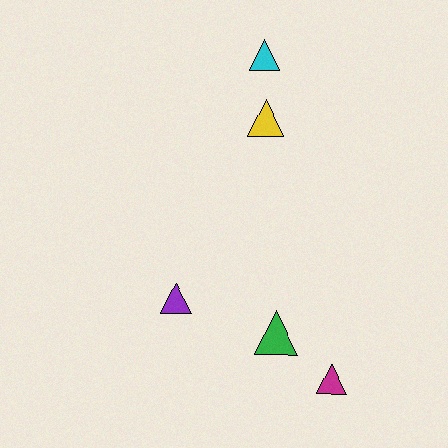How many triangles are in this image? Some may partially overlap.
There are 5 triangles.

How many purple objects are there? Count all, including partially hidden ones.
There is 1 purple object.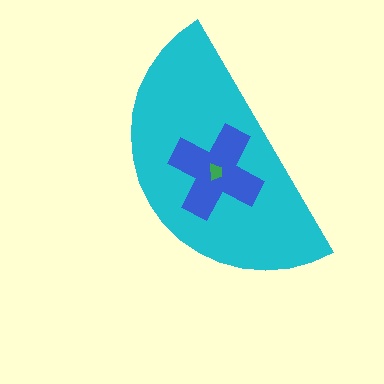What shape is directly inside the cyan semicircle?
The blue cross.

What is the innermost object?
The green trapezoid.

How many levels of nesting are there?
3.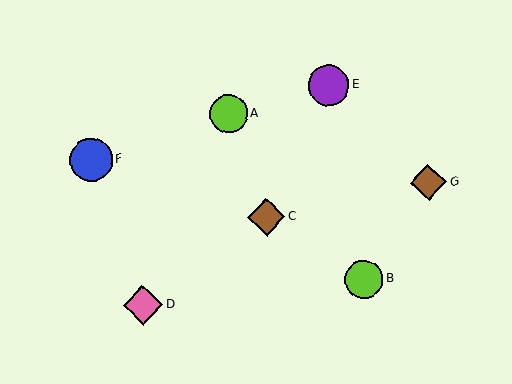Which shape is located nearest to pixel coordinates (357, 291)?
The lime circle (labeled B) at (364, 279) is nearest to that location.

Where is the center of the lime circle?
The center of the lime circle is at (364, 279).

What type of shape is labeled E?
Shape E is a purple circle.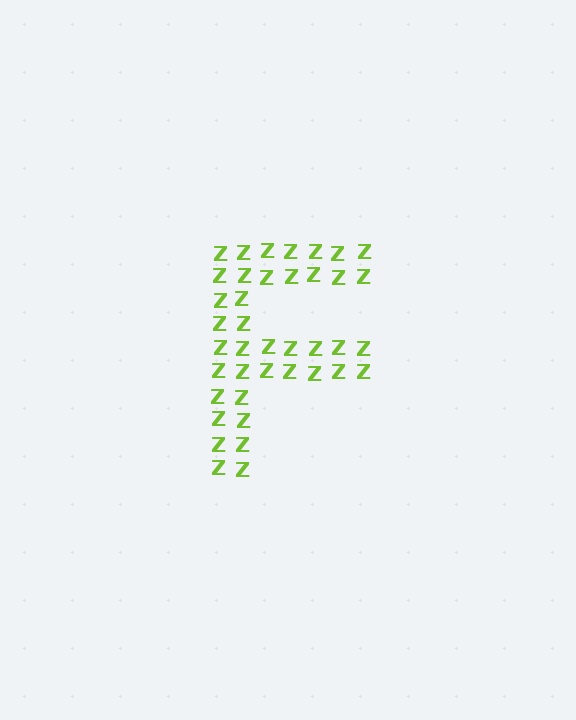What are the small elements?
The small elements are letter Z's.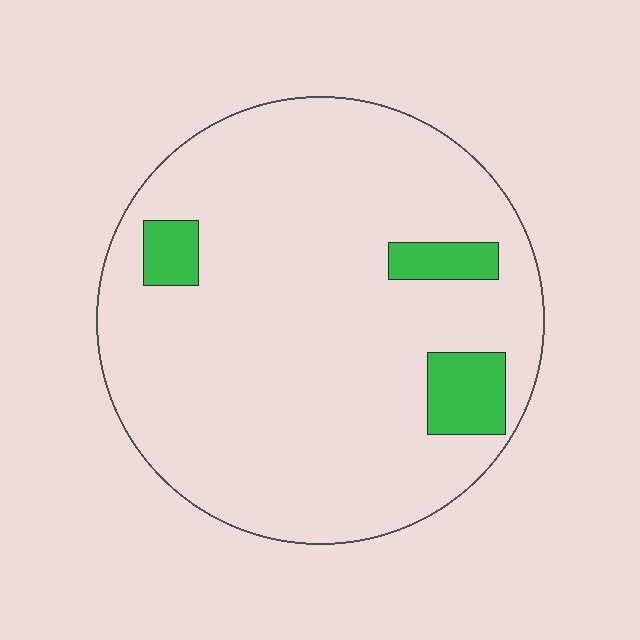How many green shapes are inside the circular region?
3.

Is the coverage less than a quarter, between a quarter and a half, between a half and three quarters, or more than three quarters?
Less than a quarter.